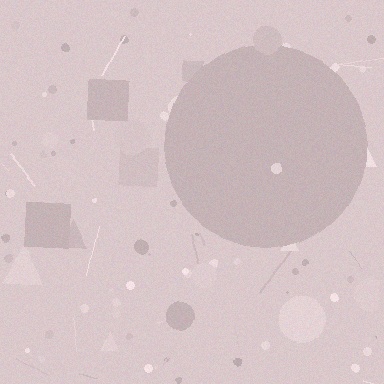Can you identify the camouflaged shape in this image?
The camouflaged shape is a circle.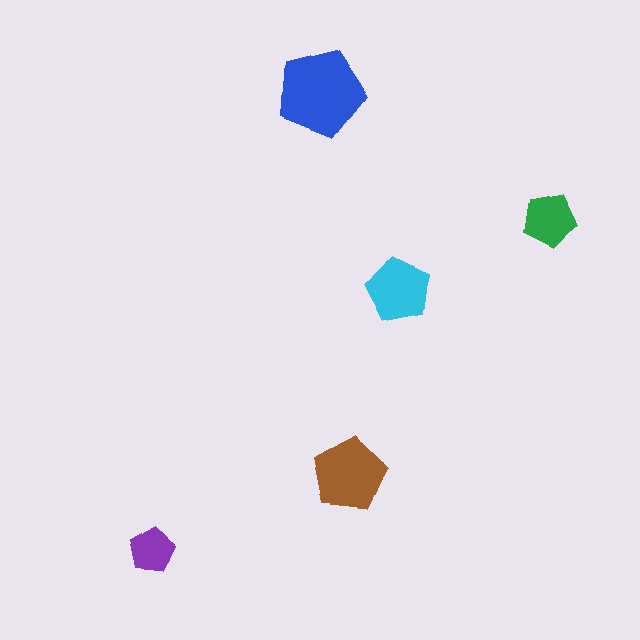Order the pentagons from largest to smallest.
the blue one, the brown one, the cyan one, the green one, the purple one.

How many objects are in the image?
There are 5 objects in the image.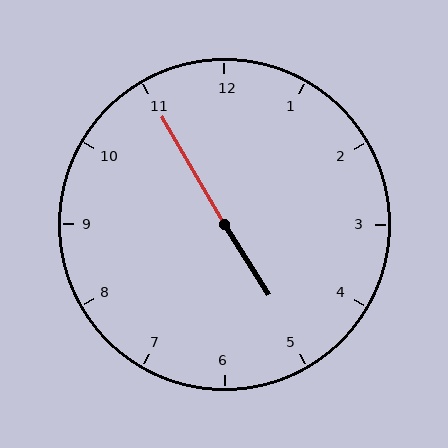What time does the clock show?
4:55.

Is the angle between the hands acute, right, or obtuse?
It is obtuse.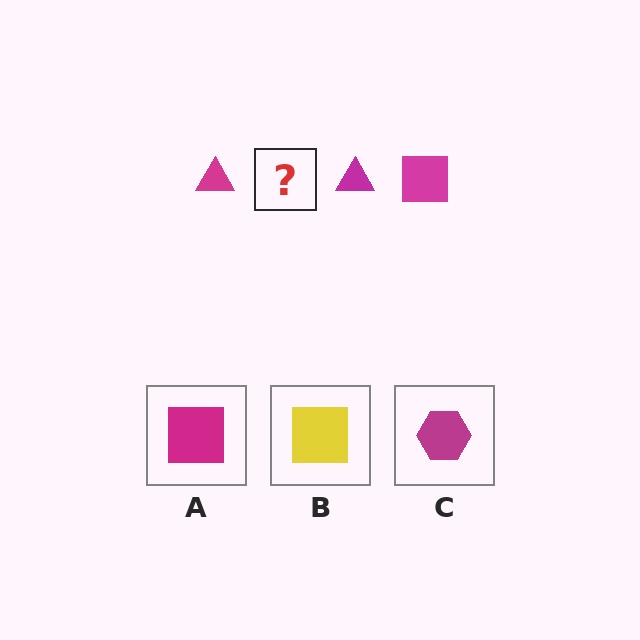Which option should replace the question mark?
Option A.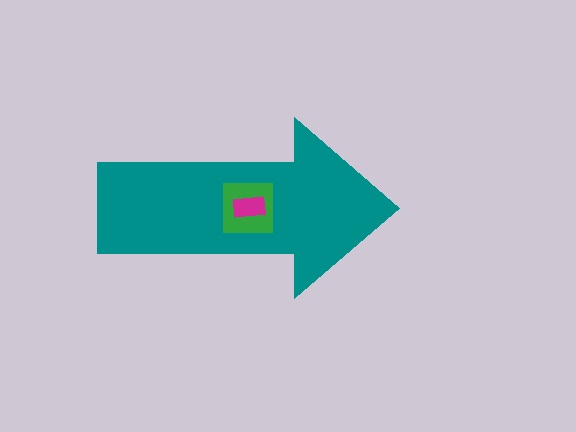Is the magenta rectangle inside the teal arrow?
Yes.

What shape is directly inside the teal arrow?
The green square.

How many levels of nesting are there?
3.